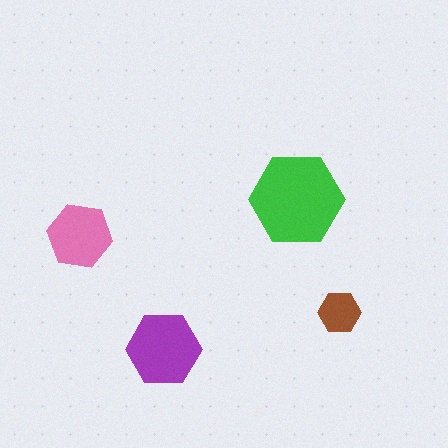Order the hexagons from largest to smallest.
the green one, the purple one, the pink one, the brown one.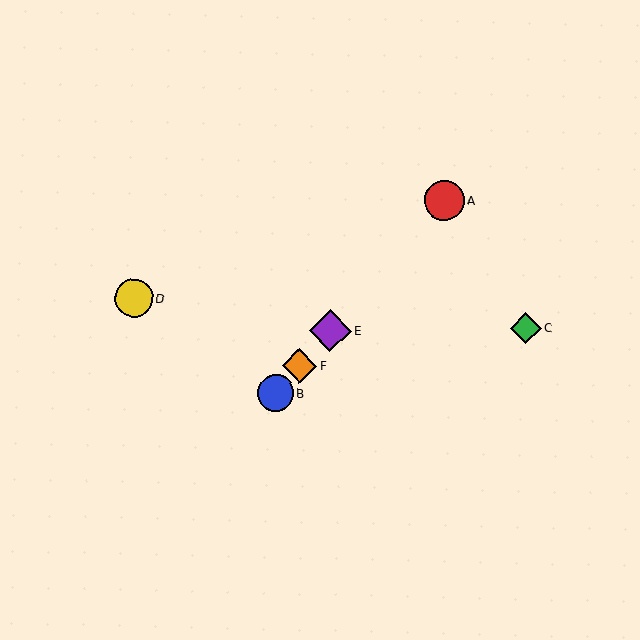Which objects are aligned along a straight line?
Objects A, B, E, F are aligned along a straight line.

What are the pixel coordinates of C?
Object C is at (526, 328).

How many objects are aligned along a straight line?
4 objects (A, B, E, F) are aligned along a straight line.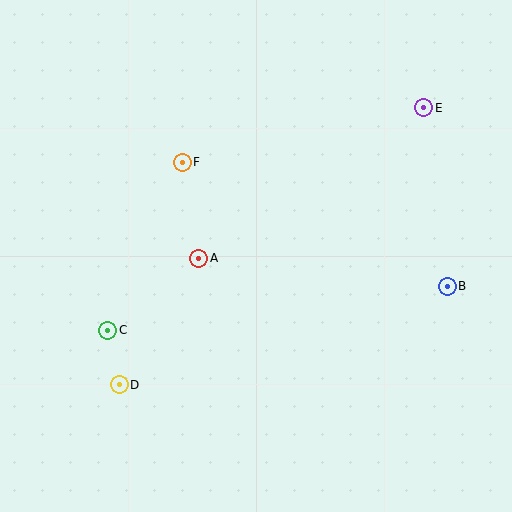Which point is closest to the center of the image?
Point A at (199, 258) is closest to the center.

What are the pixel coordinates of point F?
Point F is at (182, 162).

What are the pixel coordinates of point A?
Point A is at (199, 258).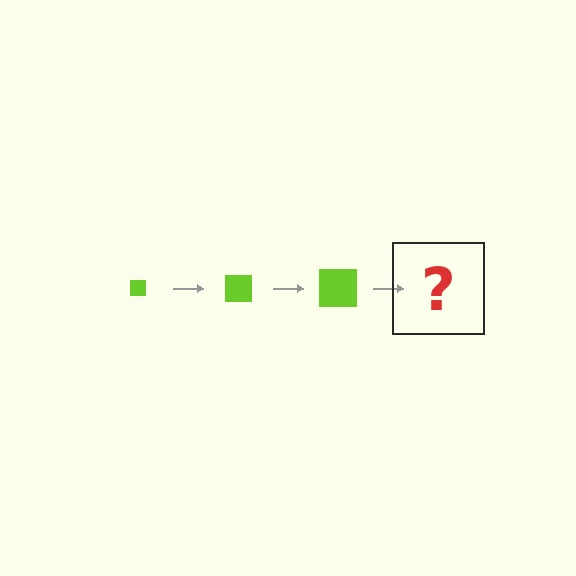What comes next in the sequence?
The next element should be a lime square, larger than the previous one.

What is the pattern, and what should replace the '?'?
The pattern is that the square gets progressively larger each step. The '?' should be a lime square, larger than the previous one.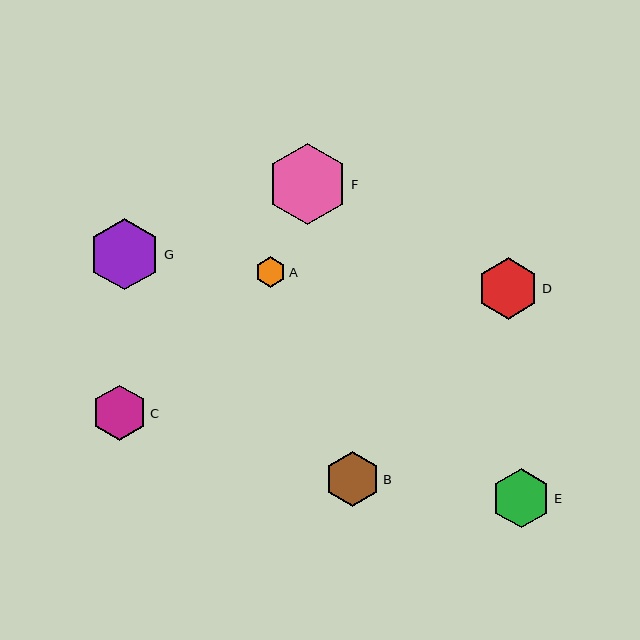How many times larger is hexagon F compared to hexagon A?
Hexagon F is approximately 2.6 times the size of hexagon A.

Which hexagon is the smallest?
Hexagon A is the smallest with a size of approximately 31 pixels.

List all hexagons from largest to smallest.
From largest to smallest: F, G, D, E, B, C, A.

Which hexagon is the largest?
Hexagon F is the largest with a size of approximately 81 pixels.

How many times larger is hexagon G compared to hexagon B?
Hexagon G is approximately 1.3 times the size of hexagon B.